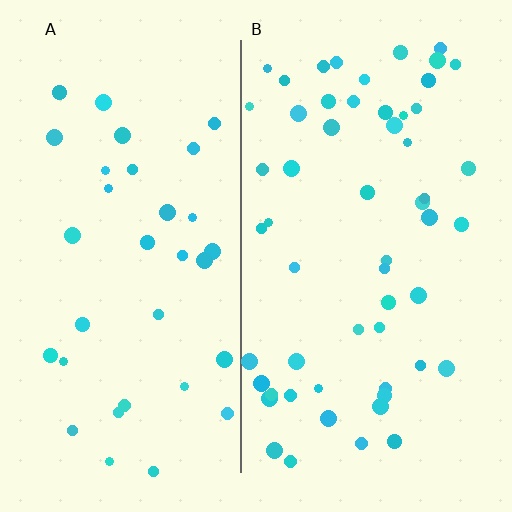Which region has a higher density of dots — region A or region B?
B (the right).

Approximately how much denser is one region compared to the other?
Approximately 1.7× — region B over region A.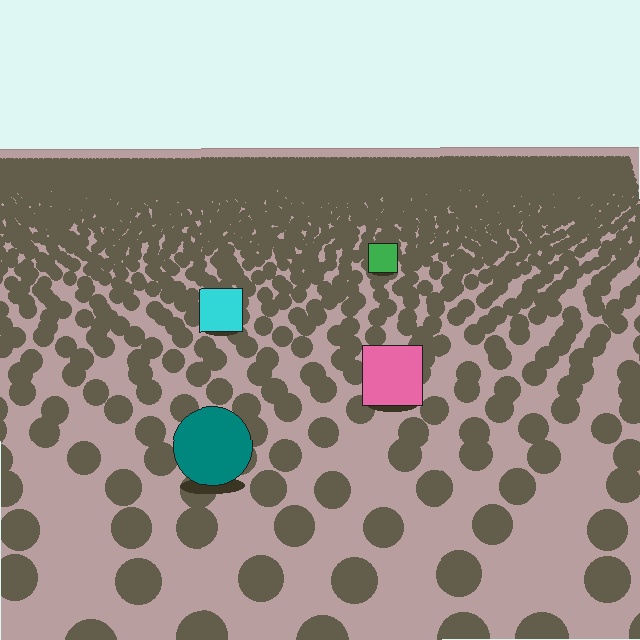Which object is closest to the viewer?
The teal circle is closest. The texture marks near it are larger and more spread out.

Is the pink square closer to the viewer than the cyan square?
Yes. The pink square is closer — you can tell from the texture gradient: the ground texture is coarser near it.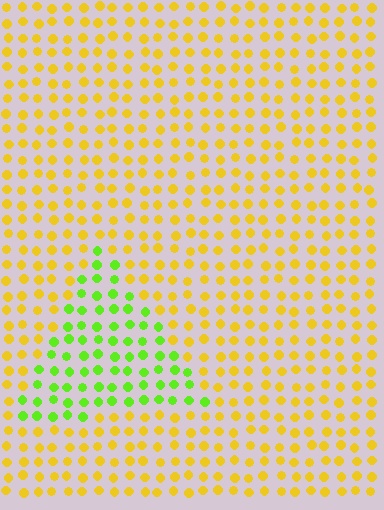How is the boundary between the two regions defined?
The boundary is defined purely by a slight shift in hue (about 53 degrees). Spacing, size, and orientation are identical on both sides.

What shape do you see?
I see a triangle.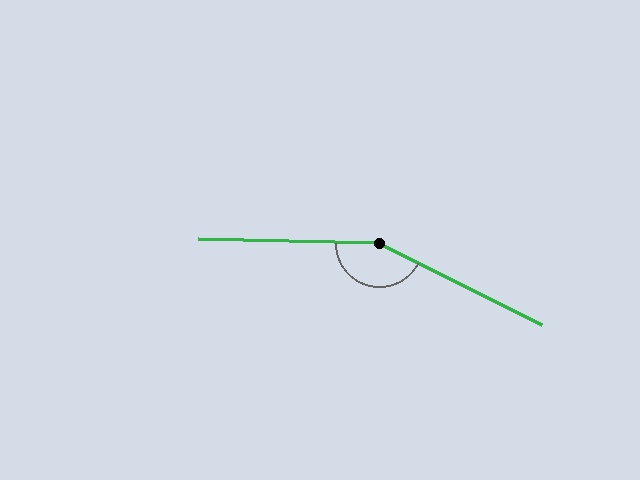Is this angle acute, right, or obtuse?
It is obtuse.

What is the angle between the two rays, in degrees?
Approximately 154 degrees.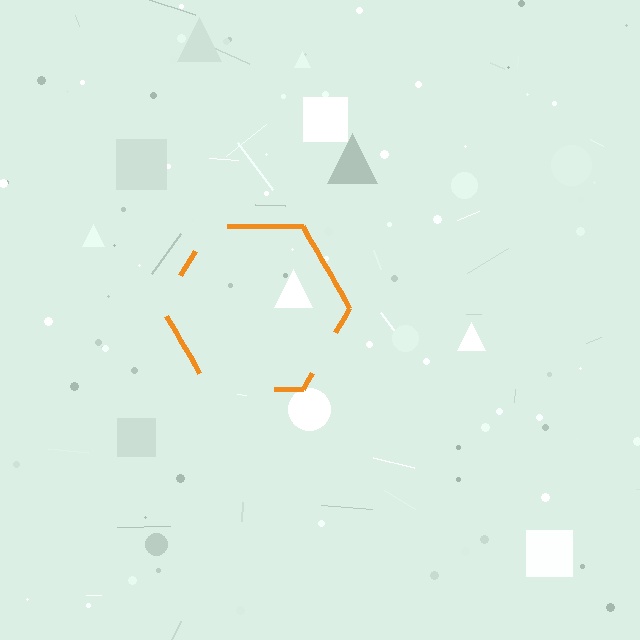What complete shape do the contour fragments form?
The contour fragments form a hexagon.